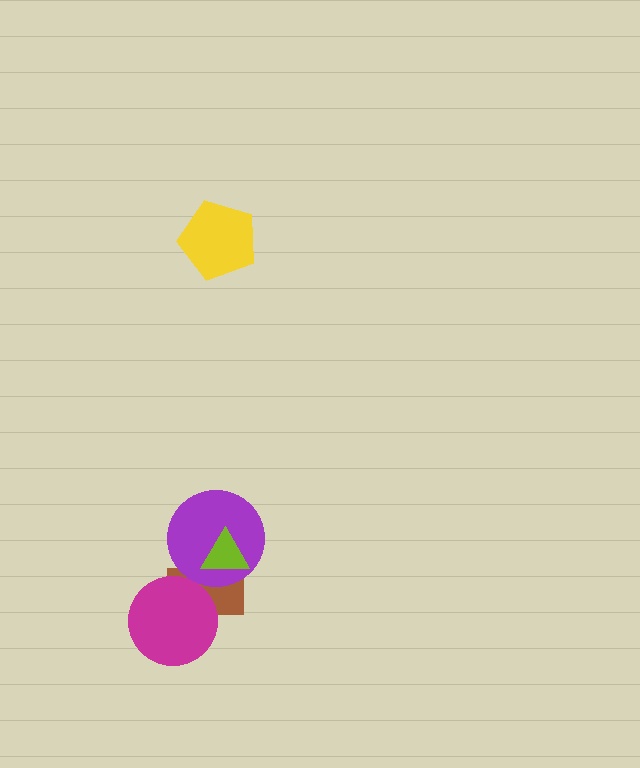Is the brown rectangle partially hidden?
Yes, it is partially covered by another shape.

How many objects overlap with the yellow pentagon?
0 objects overlap with the yellow pentagon.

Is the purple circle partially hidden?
Yes, it is partially covered by another shape.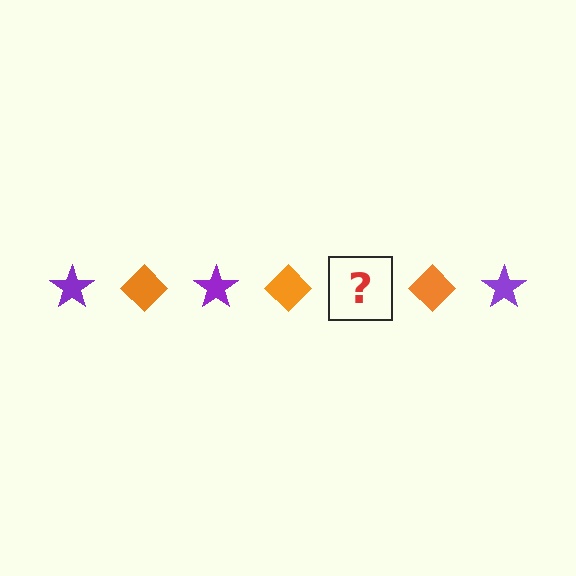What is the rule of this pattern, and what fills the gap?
The rule is that the pattern alternates between purple star and orange diamond. The gap should be filled with a purple star.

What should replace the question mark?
The question mark should be replaced with a purple star.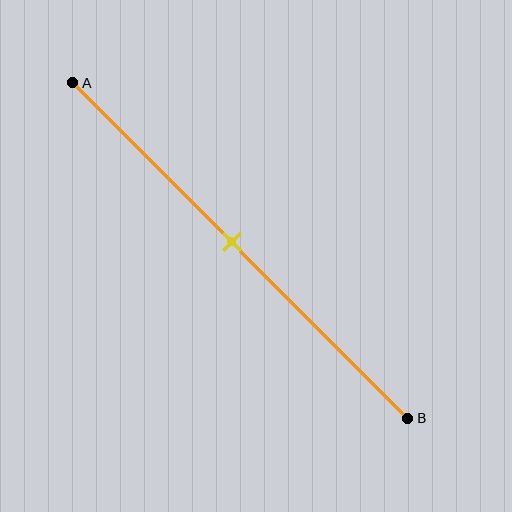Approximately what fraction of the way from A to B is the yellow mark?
The yellow mark is approximately 45% of the way from A to B.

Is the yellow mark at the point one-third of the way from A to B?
No, the mark is at about 45% from A, not at the 33% one-third point.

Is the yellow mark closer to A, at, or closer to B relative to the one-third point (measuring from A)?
The yellow mark is closer to point B than the one-third point of segment AB.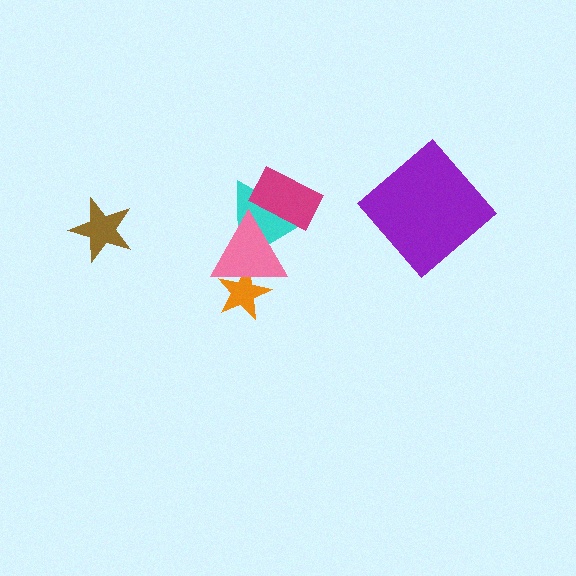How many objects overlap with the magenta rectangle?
2 objects overlap with the magenta rectangle.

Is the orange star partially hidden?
Yes, it is partially covered by another shape.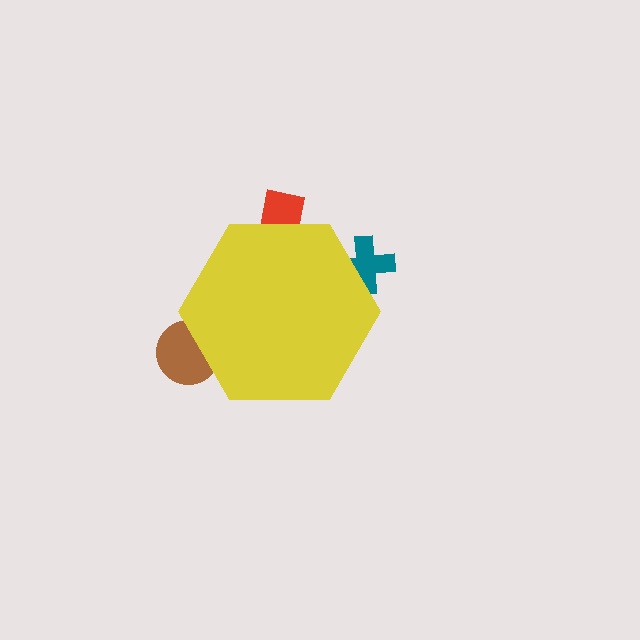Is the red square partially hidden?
Yes, the red square is partially hidden behind the yellow hexagon.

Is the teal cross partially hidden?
Yes, the teal cross is partially hidden behind the yellow hexagon.